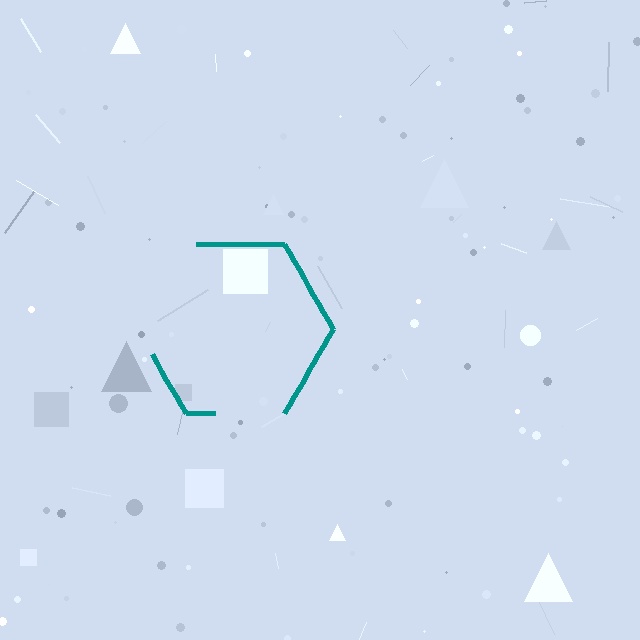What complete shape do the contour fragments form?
The contour fragments form a hexagon.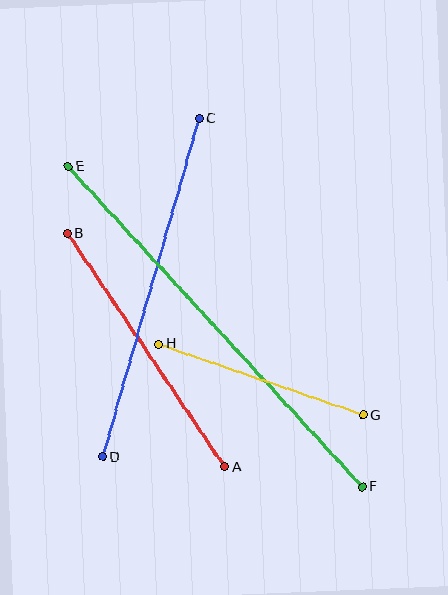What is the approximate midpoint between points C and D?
The midpoint is at approximately (151, 288) pixels.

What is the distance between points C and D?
The distance is approximately 352 pixels.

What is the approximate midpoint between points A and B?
The midpoint is at approximately (146, 350) pixels.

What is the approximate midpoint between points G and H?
The midpoint is at approximately (261, 380) pixels.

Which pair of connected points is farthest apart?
Points E and F are farthest apart.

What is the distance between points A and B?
The distance is approximately 281 pixels.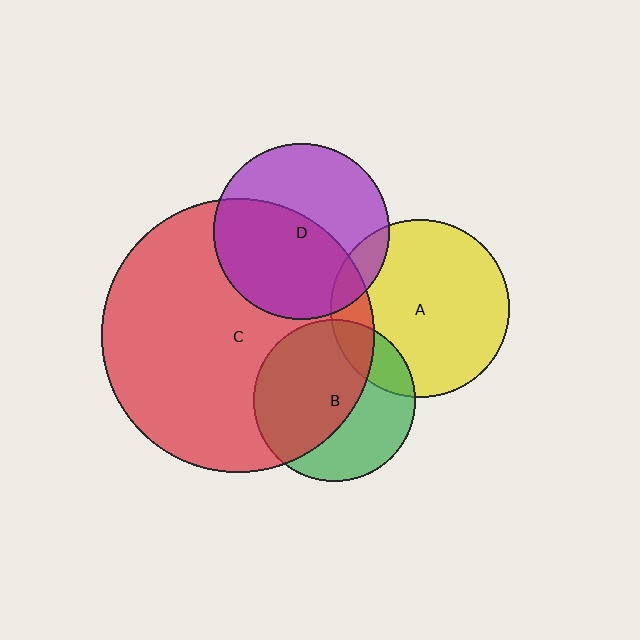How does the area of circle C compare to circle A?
Approximately 2.3 times.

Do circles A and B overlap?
Yes.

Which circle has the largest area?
Circle C (red).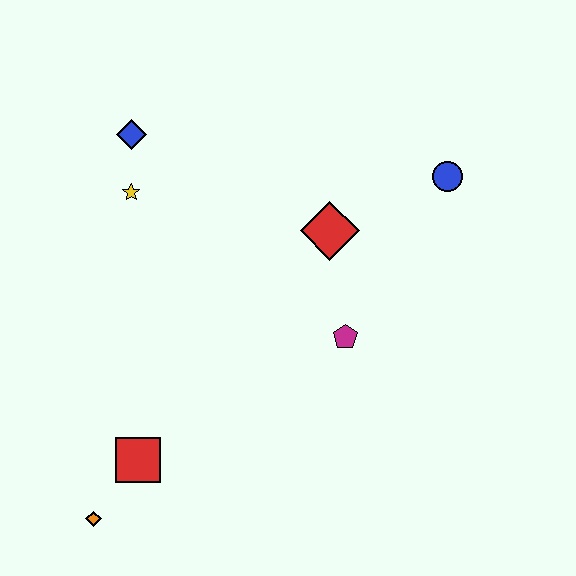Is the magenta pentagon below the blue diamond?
Yes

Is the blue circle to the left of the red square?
No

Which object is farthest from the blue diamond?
The orange diamond is farthest from the blue diamond.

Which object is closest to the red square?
The orange diamond is closest to the red square.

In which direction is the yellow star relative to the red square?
The yellow star is above the red square.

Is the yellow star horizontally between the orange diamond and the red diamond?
Yes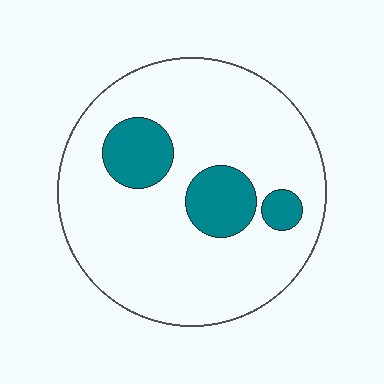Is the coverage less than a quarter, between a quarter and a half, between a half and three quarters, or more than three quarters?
Less than a quarter.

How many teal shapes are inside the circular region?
3.